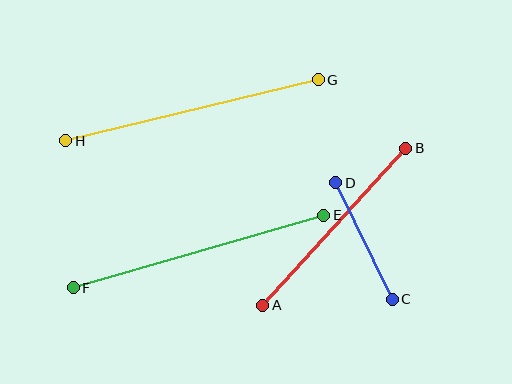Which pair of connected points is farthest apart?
Points E and F are farthest apart.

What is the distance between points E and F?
The distance is approximately 261 pixels.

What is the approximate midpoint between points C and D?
The midpoint is at approximately (364, 241) pixels.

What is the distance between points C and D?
The distance is approximately 129 pixels.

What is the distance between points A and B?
The distance is approximately 212 pixels.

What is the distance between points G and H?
The distance is approximately 260 pixels.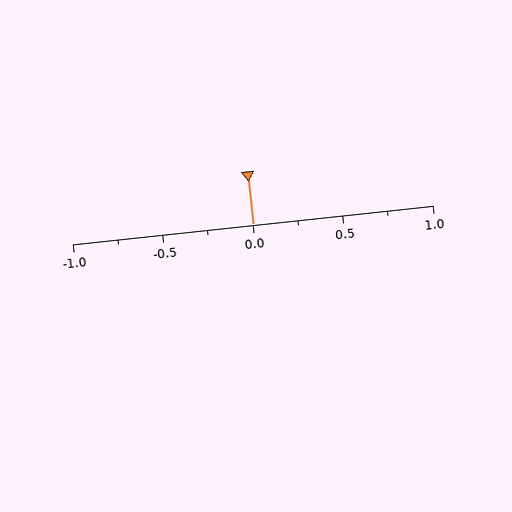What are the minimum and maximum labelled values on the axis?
The axis runs from -1.0 to 1.0.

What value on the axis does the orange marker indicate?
The marker indicates approximately 0.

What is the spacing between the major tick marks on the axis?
The major ticks are spaced 0.5 apart.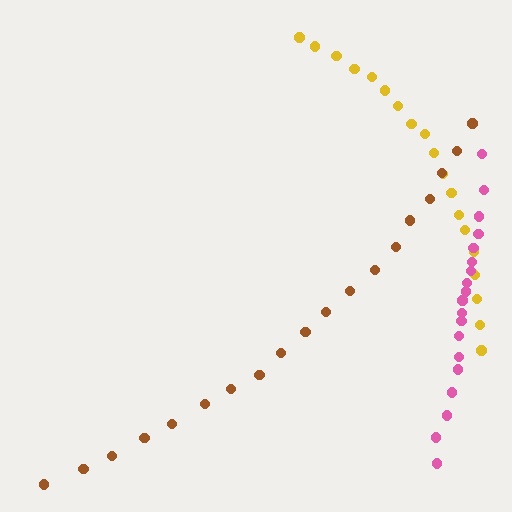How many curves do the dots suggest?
There are 3 distinct paths.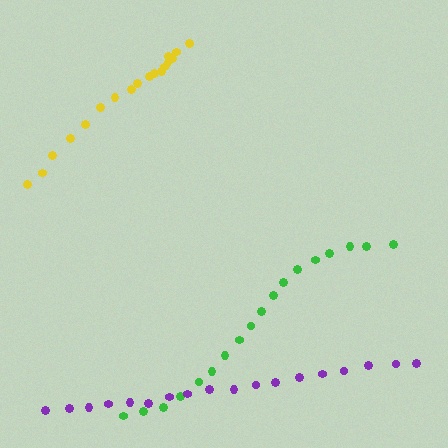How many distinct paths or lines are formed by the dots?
There are 3 distinct paths.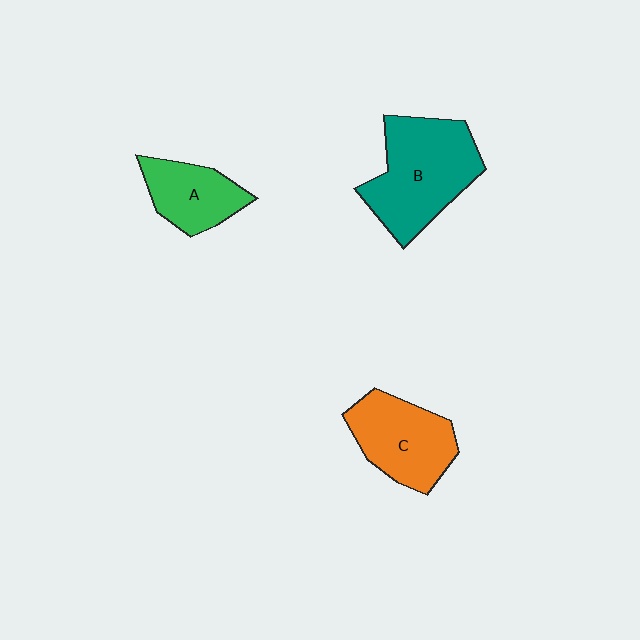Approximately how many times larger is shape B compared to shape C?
Approximately 1.3 times.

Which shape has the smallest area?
Shape A (green).